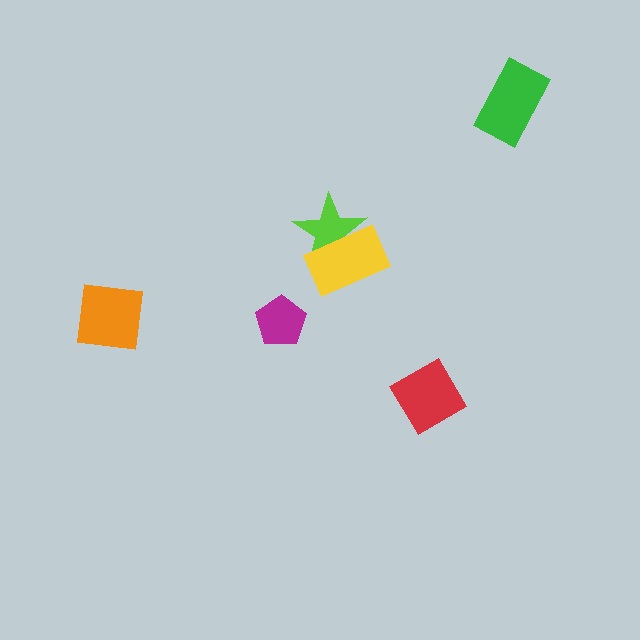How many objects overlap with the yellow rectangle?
1 object overlaps with the yellow rectangle.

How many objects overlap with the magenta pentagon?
0 objects overlap with the magenta pentagon.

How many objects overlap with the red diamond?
0 objects overlap with the red diamond.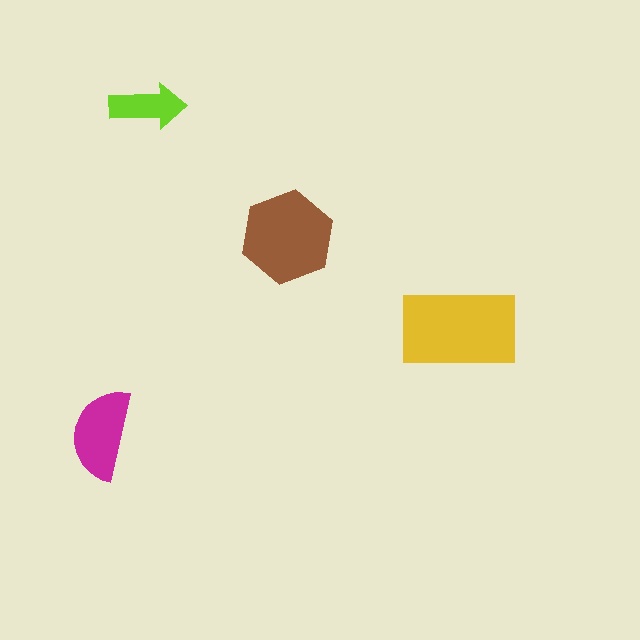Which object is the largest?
The yellow rectangle.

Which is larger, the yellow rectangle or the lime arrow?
The yellow rectangle.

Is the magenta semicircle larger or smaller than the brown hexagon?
Smaller.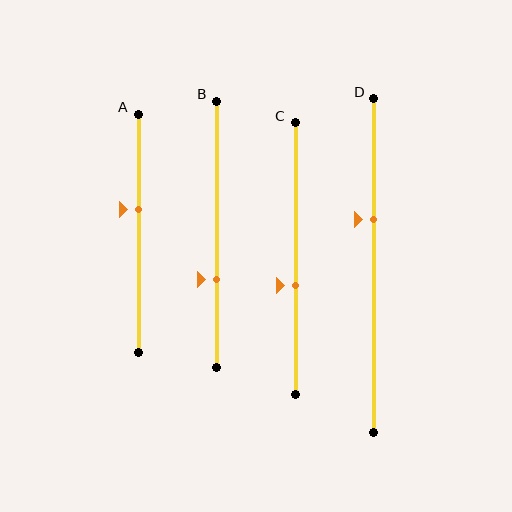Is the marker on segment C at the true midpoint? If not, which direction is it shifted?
No, the marker on segment C is shifted downward by about 10% of the segment length.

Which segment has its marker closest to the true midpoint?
Segment A has its marker closest to the true midpoint.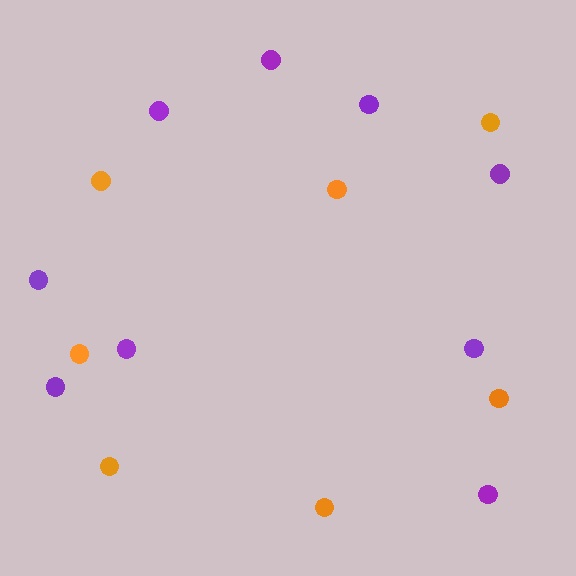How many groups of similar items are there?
There are 2 groups: one group of purple circles (9) and one group of orange circles (7).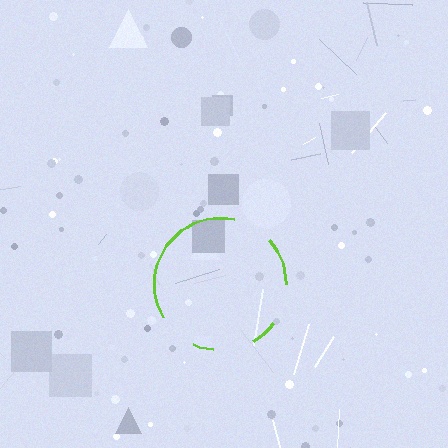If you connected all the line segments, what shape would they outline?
They would outline a circle.